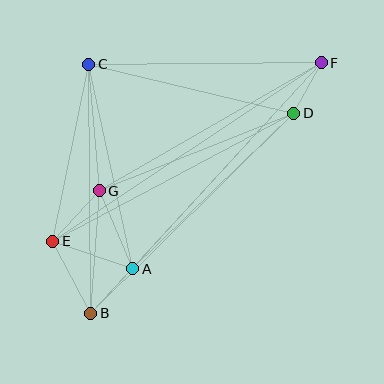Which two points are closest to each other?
Points D and F are closest to each other.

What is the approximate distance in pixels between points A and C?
The distance between A and C is approximately 209 pixels.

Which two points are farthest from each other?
Points B and F are farthest from each other.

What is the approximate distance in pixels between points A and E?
The distance between A and E is approximately 85 pixels.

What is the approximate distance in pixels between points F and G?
The distance between F and G is approximately 256 pixels.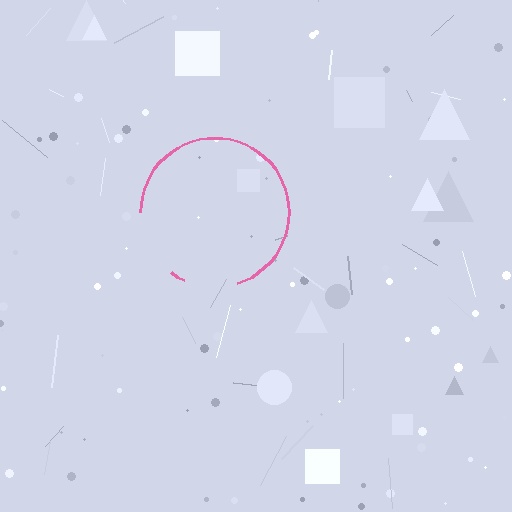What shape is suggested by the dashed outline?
The dashed outline suggests a circle.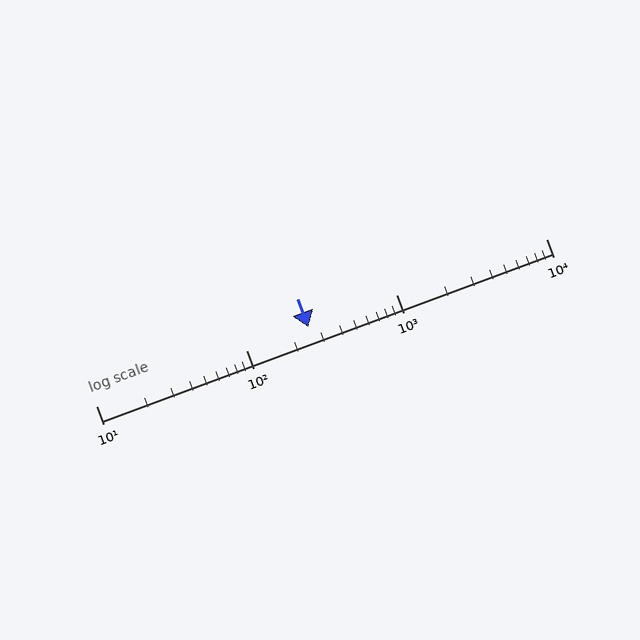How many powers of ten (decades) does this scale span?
The scale spans 3 decades, from 10 to 10000.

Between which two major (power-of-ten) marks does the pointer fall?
The pointer is between 100 and 1000.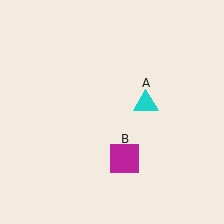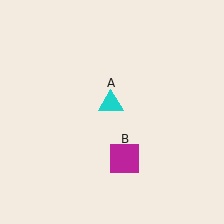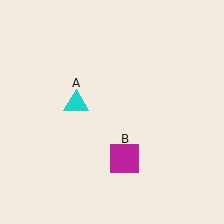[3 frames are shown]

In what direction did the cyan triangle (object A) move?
The cyan triangle (object A) moved left.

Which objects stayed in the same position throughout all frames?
Magenta square (object B) remained stationary.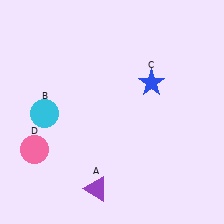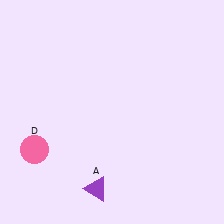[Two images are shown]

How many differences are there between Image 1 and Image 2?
There are 2 differences between the two images.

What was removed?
The blue star (C), the cyan circle (B) were removed in Image 2.